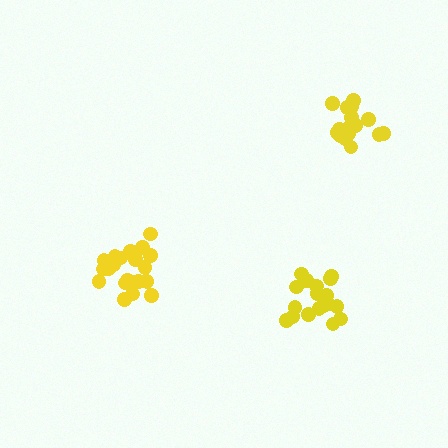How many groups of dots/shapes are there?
There are 3 groups.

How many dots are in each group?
Group 1: 16 dots, Group 2: 18 dots, Group 3: 21 dots (55 total).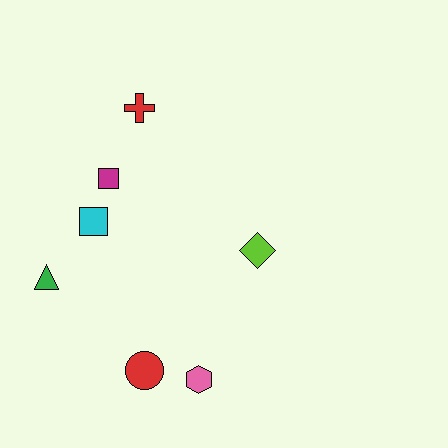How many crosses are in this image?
There is 1 cross.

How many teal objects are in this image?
There are no teal objects.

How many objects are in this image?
There are 7 objects.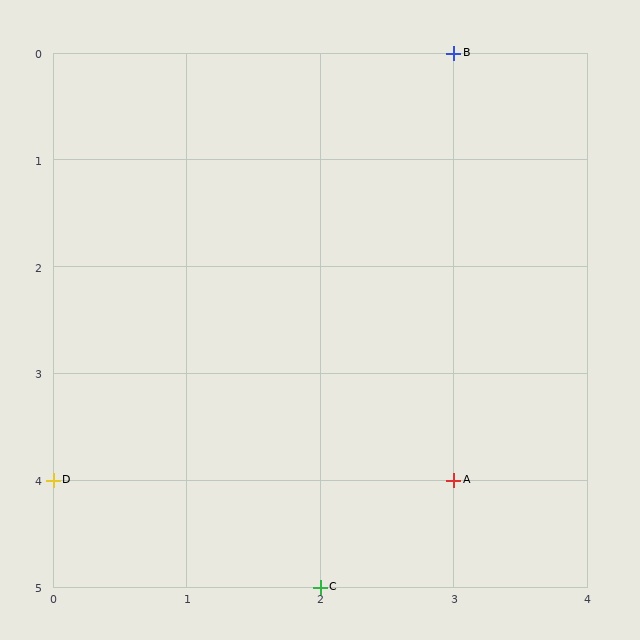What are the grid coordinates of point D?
Point D is at grid coordinates (0, 4).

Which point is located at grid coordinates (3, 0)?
Point B is at (3, 0).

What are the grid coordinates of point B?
Point B is at grid coordinates (3, 0).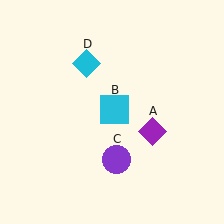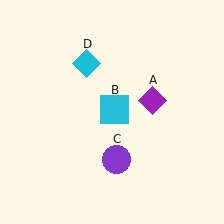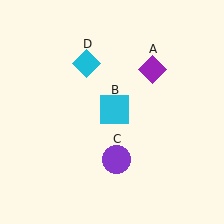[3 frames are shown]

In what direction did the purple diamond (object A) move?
The purple diamond (object A) moved up.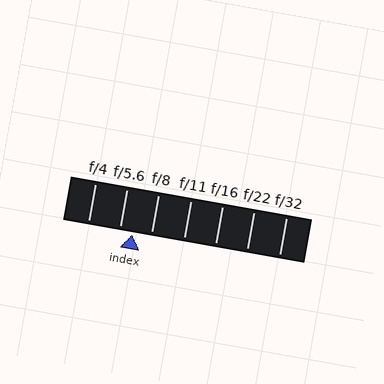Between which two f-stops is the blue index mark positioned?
The index mark is between f/5.6 and f/8.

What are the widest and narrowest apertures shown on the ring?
The widest aperture shown is f/4 and the narrowest is f/32.